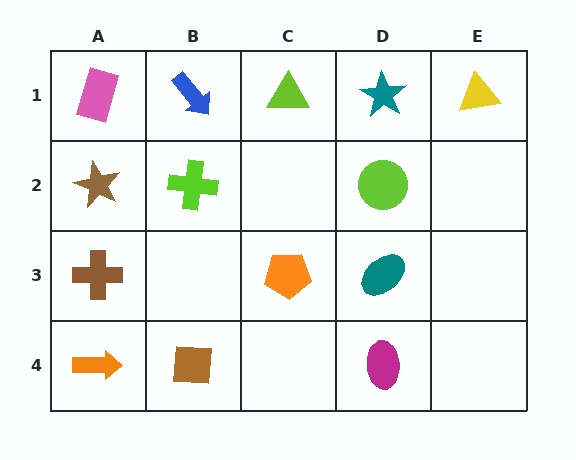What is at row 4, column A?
An orange arrow.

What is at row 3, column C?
An orange pentagon.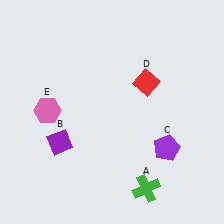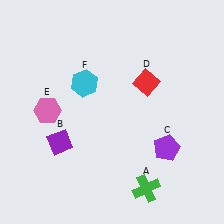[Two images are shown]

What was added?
A cyan hexagon (F) was added in Image 2.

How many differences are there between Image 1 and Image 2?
There is 1 difference between the two images.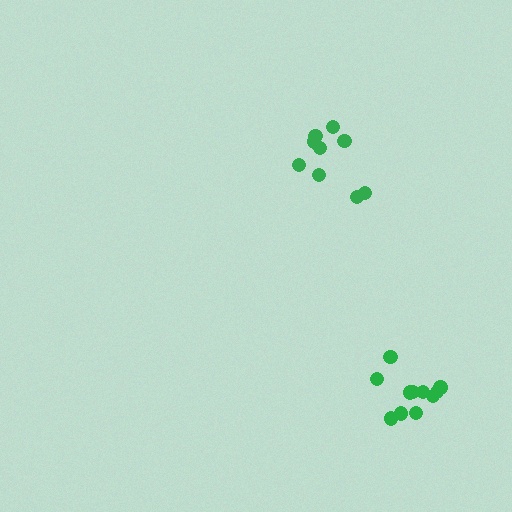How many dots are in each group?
Group 1: 9 dots, Group 2: 11 dots (20 total).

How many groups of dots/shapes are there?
There are 2 groups.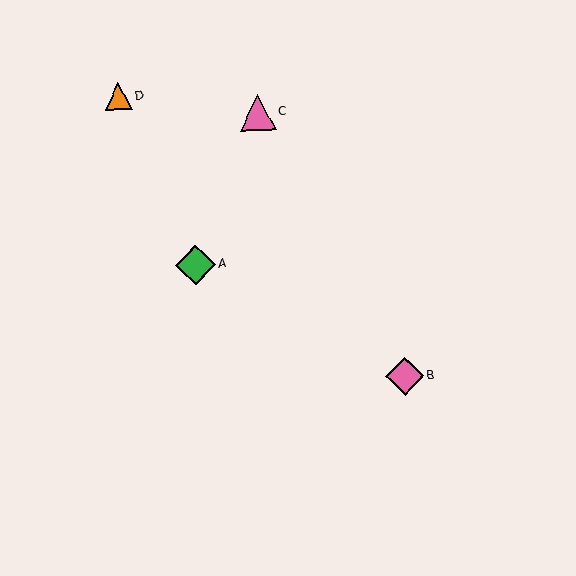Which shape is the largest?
The green diamond (labeled A) is the largest.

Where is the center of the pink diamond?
The center of the pink diamond is at (405, 376).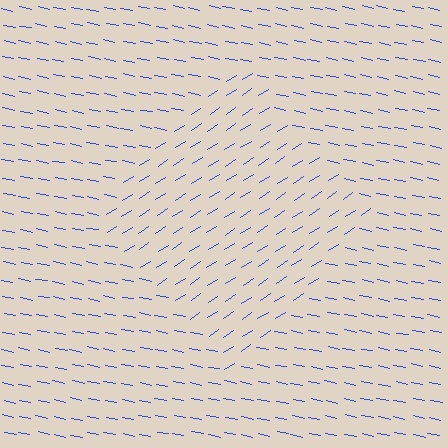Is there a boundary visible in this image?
Yes, there is a texture boundary formed by a change in line orientation.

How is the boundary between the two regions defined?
The boundary is defined purely by a change in line orientation (approximately 45 degrees difference). All lines are the same color and thickness.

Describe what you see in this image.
The image is filled with small blue line segments. A diamond region in the image has lines oriented differently from the surrounding lines, creating a visible texture boundary.